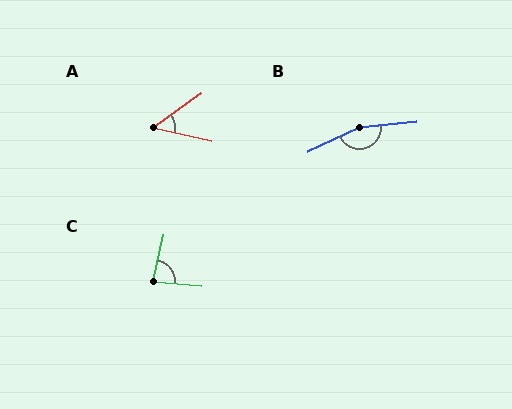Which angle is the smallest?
A, at approximately 48 degrees.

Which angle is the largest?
B, at approximately 160 degrees.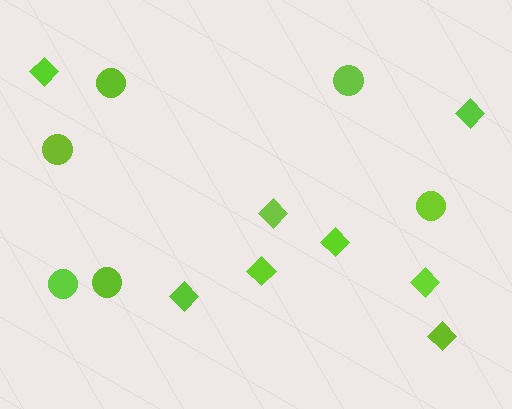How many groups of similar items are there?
There are 2 groups: one group of circles (6) and one group of diamonds (8).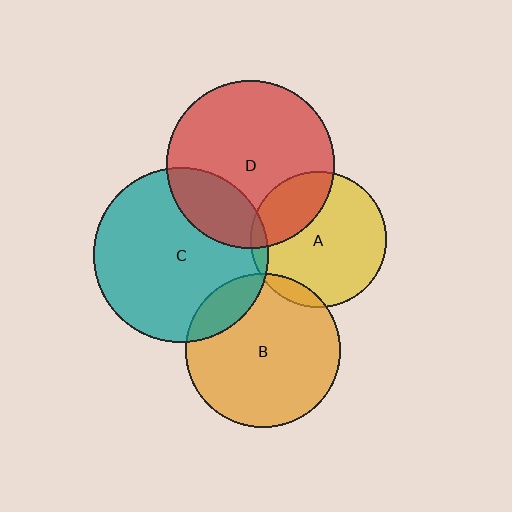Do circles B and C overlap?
Yes.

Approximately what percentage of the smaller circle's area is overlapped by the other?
Approximately 15%.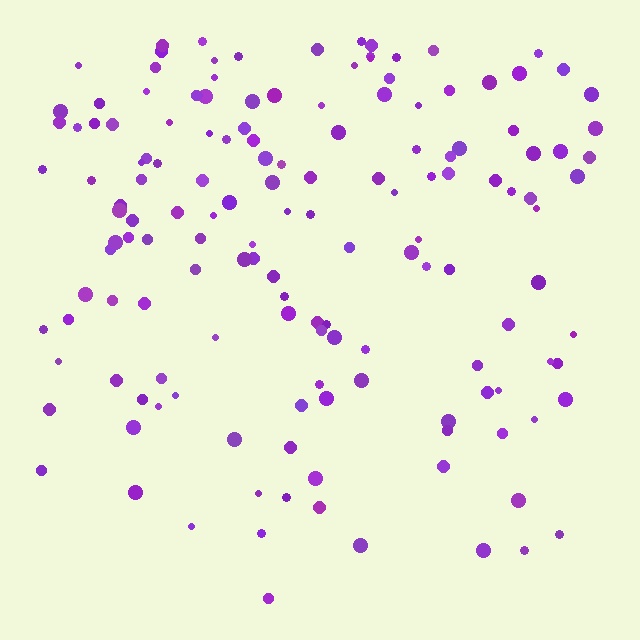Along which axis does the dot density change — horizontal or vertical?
Vertical.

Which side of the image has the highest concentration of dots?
The top.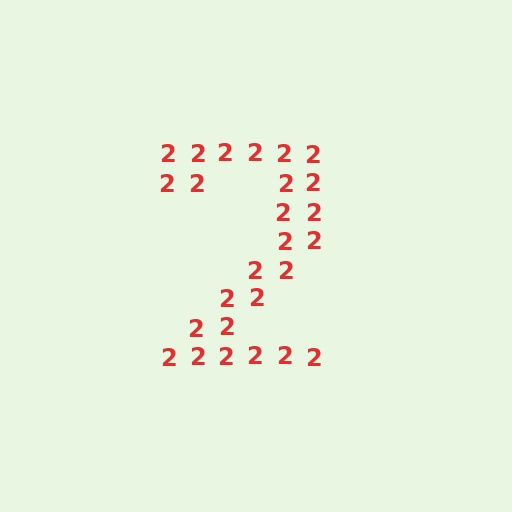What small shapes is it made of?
It is made of small digit 2's.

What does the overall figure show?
The overall figure shows the digit 2.